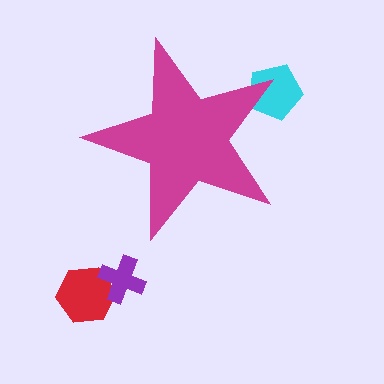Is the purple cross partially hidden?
No, the purple cross is fully visible.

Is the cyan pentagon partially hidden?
Yes, the cyan pentagon is partially hidden behind the magenta star.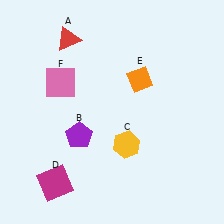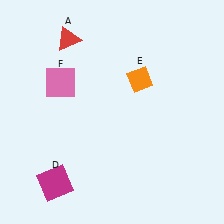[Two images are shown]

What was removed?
The yellow hexagon (C), the purple pentagon (B) were removed in Image 2.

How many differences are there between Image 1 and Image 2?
There are 2 differences between the two images.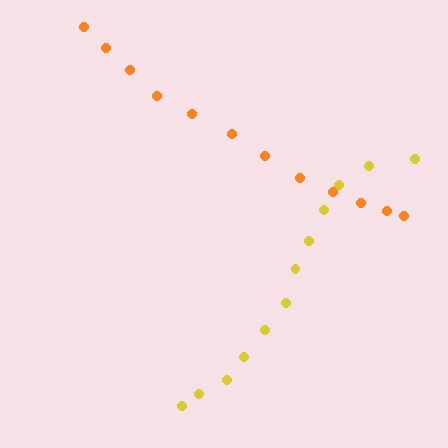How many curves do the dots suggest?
There are 2 distinct paths.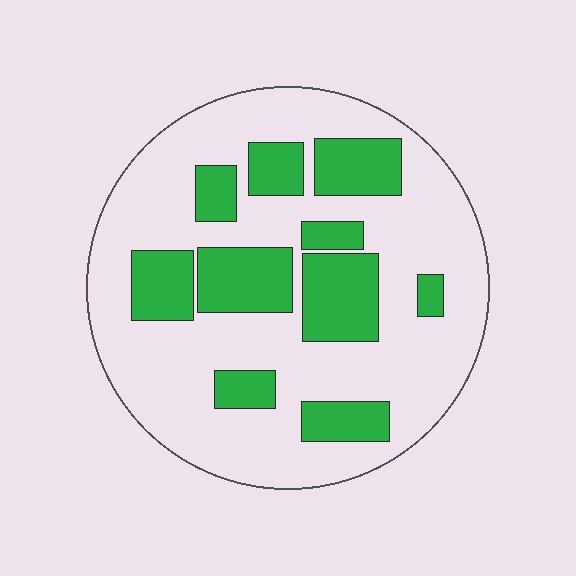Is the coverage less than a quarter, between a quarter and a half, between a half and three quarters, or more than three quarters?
Between a quarter and a half.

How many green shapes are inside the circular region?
10.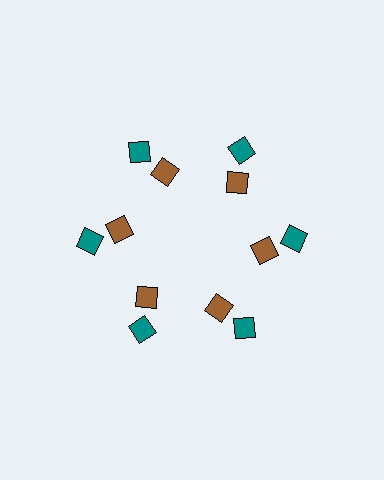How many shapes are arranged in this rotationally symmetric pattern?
There are 12 shapes, arranged in 6 groups of 2.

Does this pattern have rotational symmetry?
Yes, this pattern has 6-fold rotational symmetry. It looks the same after rotating 60 degrees around the center.